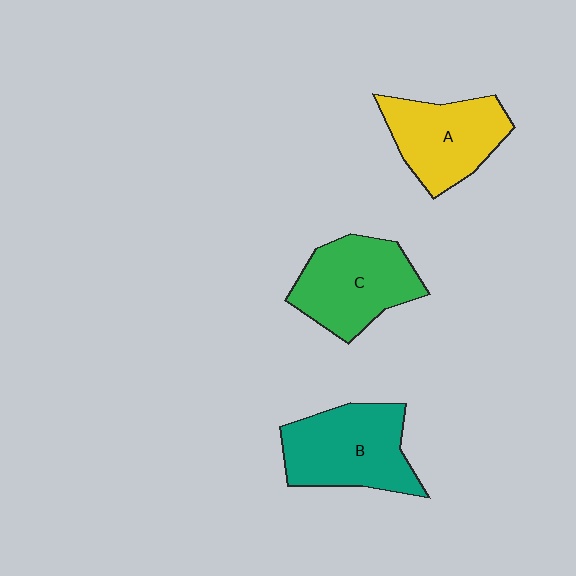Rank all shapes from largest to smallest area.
From largest to smallest: B (teal), C (green), A (yellow).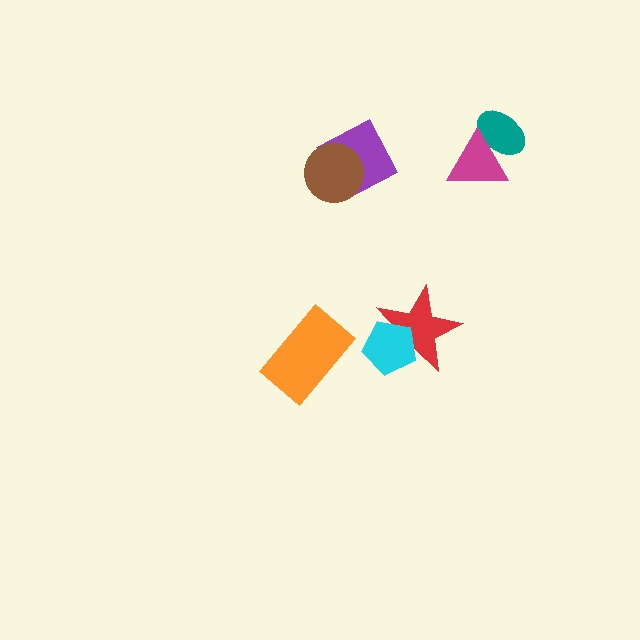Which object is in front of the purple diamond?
The brown circle is in front of the purple diamond.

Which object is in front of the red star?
The cyan pentagon is in front of the red star.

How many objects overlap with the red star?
1 object overlaps with the red star.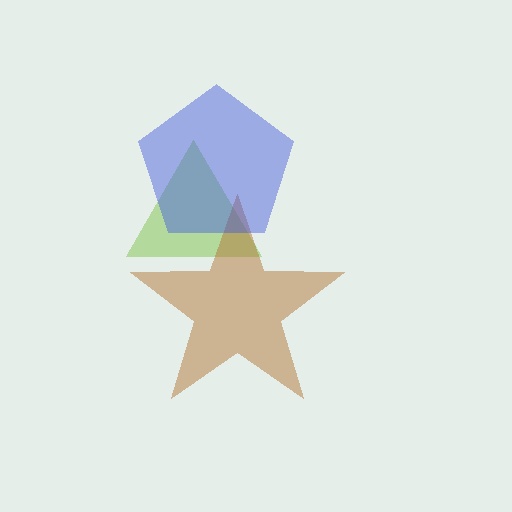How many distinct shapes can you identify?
There are 3 distinct shapes: a lime triangle, a brown star, a blue pentagon.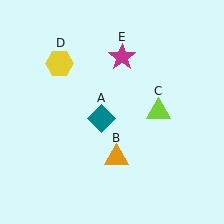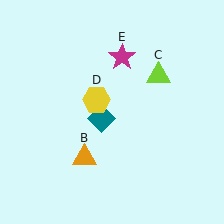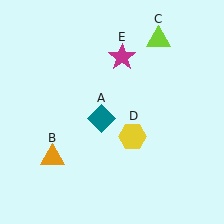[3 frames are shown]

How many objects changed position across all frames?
3 objects changed position: orange triangle (object B), lime triangle (object C), yellow hexagon (object D).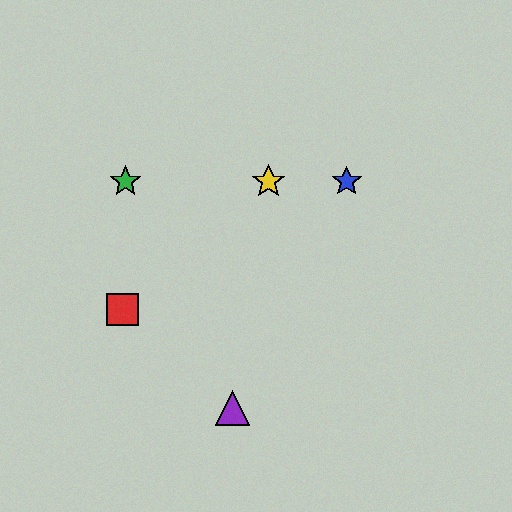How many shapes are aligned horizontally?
3 shapes (the blue star, the green star, the yellow star) are aligned horizontally.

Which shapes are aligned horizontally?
The blue star, the green star, the yellow star are aligned horizontally.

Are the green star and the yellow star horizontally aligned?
Yes, both are at y≈182.